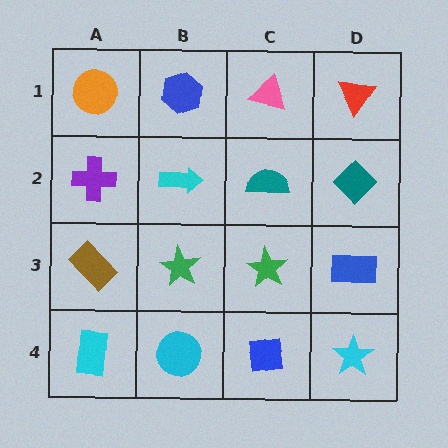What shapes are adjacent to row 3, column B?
A cyan arrow (row 2, column B), a cyan circle (row 4, column B), a brown rectangle (row 3, column A), a green star (row 3, column C).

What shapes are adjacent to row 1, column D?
A teal diamond (row 2, column D), a pink triangle (row 1, column C).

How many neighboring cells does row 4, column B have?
3.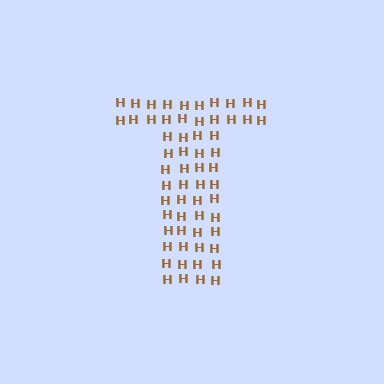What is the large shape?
The large shape is the letter T.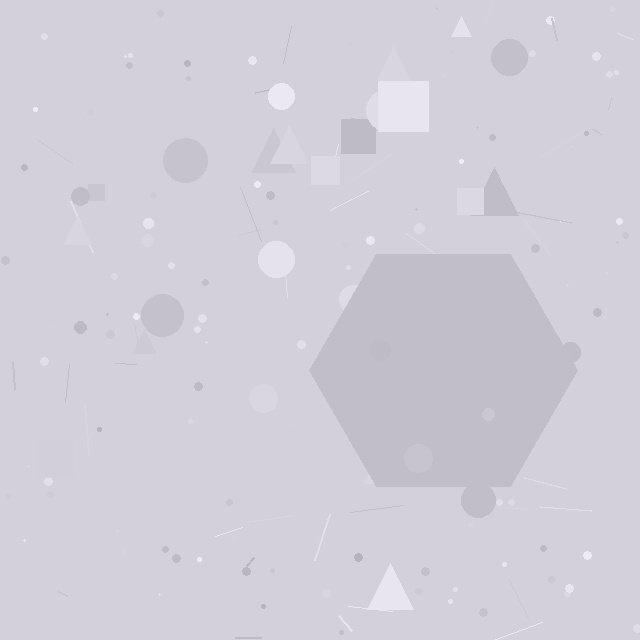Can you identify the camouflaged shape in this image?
The camouflaged shape is a hexagon.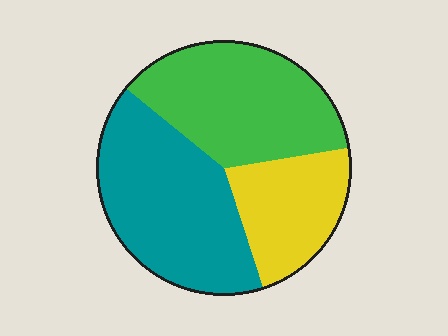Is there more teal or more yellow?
Teal.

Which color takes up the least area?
Yellow, at roughly 20%.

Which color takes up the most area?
Teal, at roughly 40%.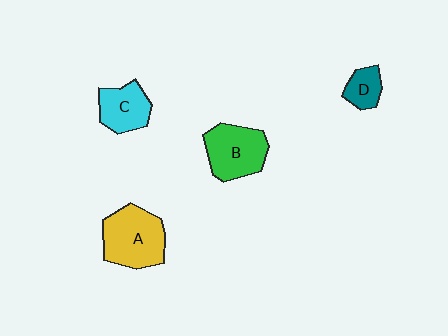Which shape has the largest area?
Shape A (yellow).